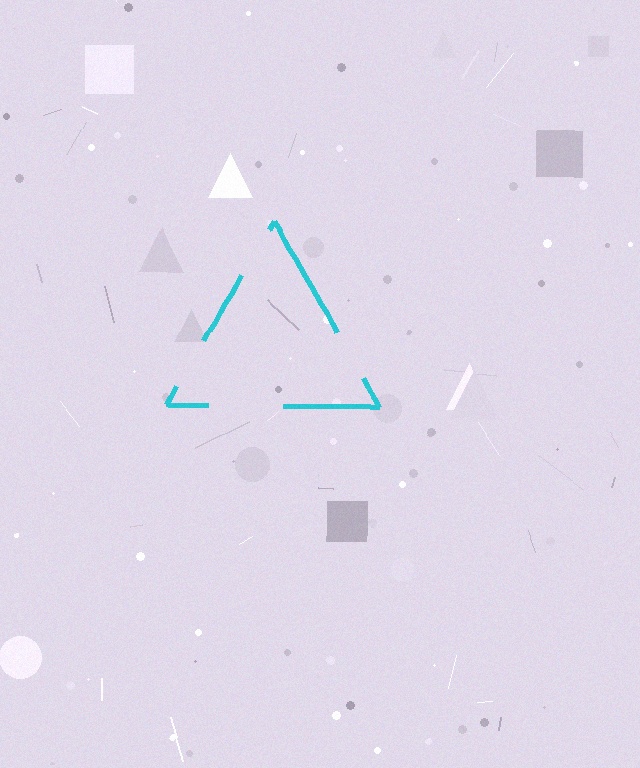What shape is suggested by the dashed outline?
The dashed outline suggests a triangle.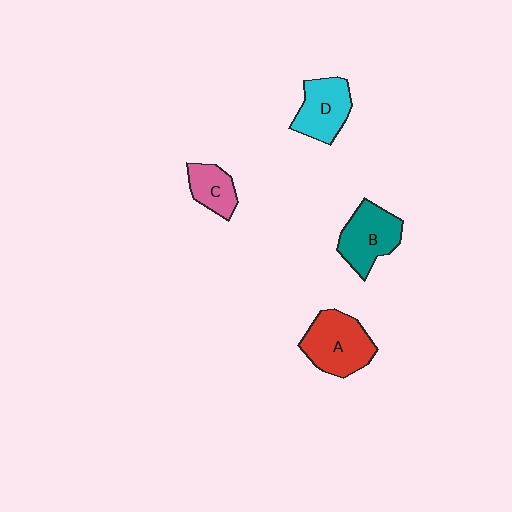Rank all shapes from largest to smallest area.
From largest to smallest: A (red), B (teal), D (cyan), C (pink).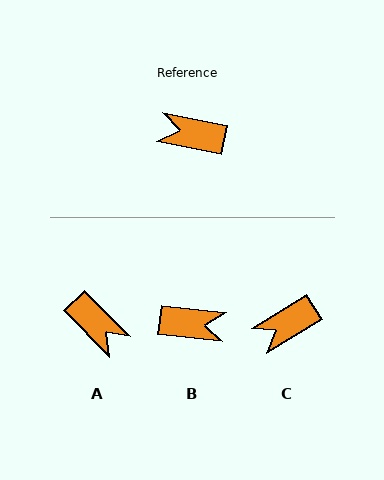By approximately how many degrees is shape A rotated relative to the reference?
Approximately 146 degrees counter-clockwise.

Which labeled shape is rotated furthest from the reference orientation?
B, about 175 degrees away.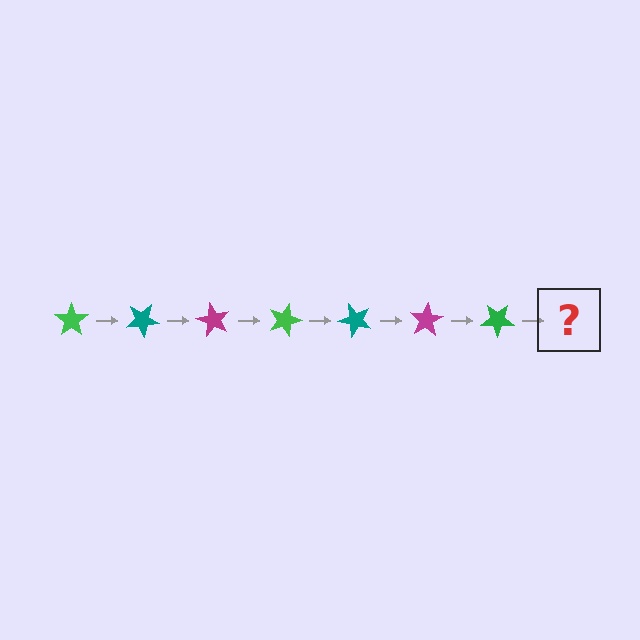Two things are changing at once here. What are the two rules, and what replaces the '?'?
The two rules are that it rotates 30 degrees each step and the color cycles through green, teal, and magenta. The '?' should be a teal star, rotated 210 degrees from the start.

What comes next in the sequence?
The next element should be a teal star, rotated 210 degrees from the start.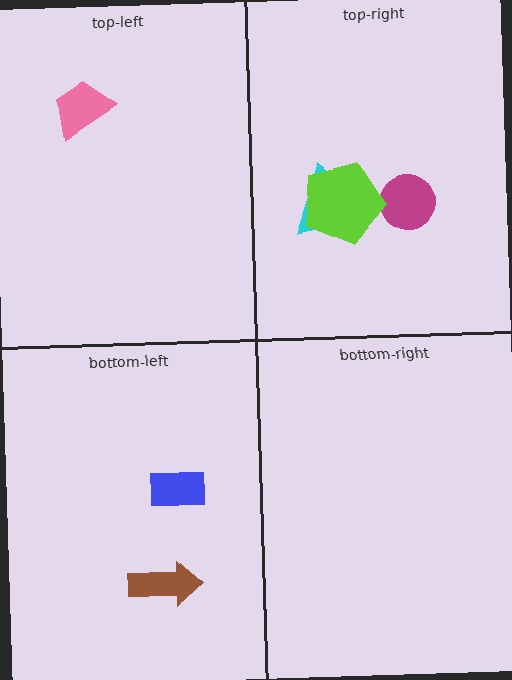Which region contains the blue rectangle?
The bottom-left region.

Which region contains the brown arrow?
The bottom-left region.